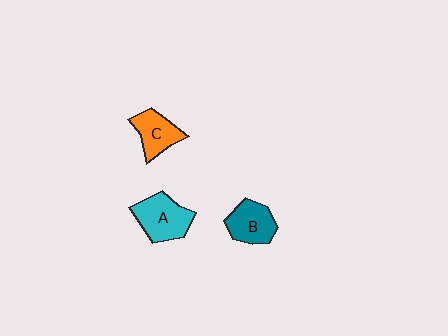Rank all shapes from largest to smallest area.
From largest to smallest: A (cyan), B (teal), C (orange).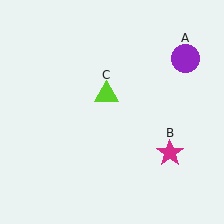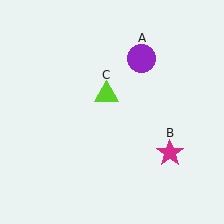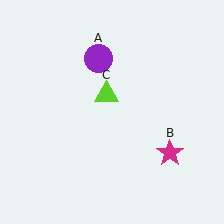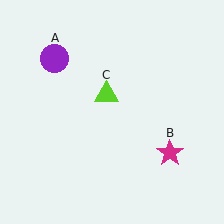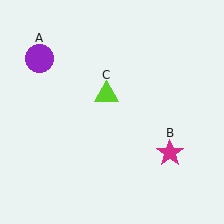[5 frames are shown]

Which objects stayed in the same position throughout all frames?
Magenta star (object B) and lime triangle (object C) remained stationary.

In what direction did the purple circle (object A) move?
The purple circle (object A) moved left.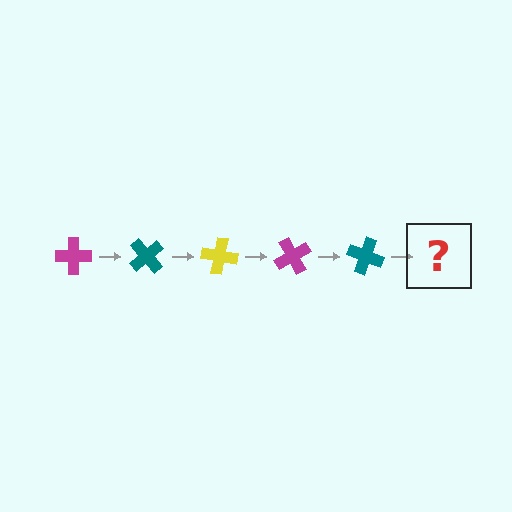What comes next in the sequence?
The next element should be a yellow cross, rotated 250 degrees from the start.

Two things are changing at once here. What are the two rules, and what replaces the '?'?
The two rules are that it rotates 50 degrees each step and the color cycles through magenta, teal, and yellow. The '?' should be a yellow cross, rotated 250 degrees from the start.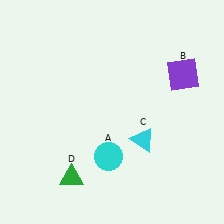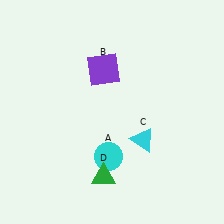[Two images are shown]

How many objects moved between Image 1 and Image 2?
2 objects moved between the two images.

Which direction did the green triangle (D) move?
The green triangle (D) moved right.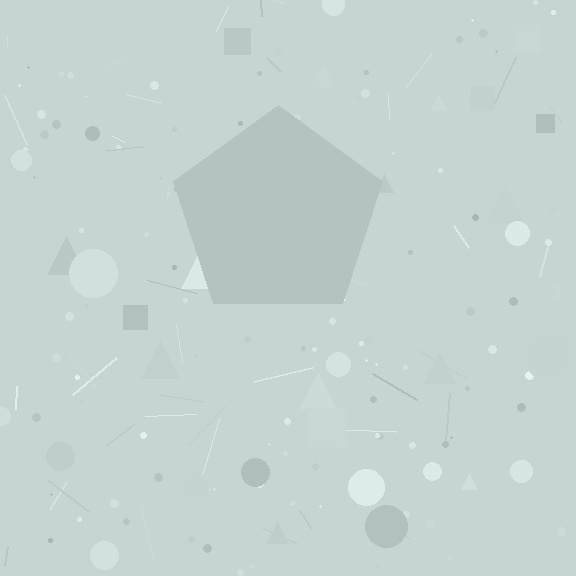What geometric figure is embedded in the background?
A pentagon is embedded in the background.